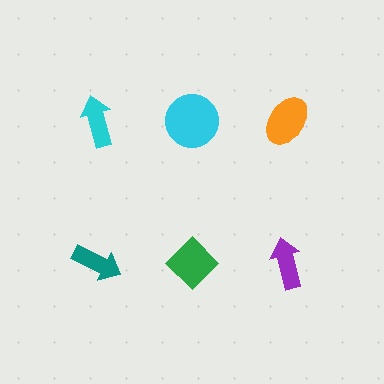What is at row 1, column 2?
A cyan circle.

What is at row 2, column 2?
A green diamond.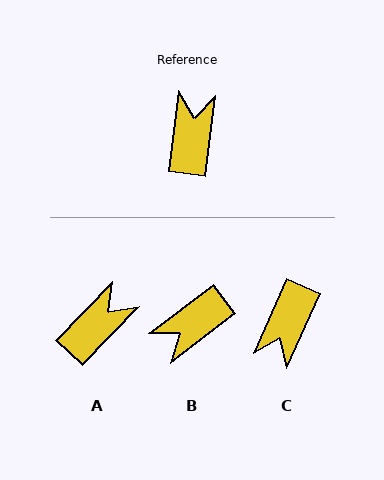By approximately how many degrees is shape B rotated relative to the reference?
Approximately 135 degrees counter-clockwise.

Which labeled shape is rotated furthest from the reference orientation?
C, about 163 degrees away.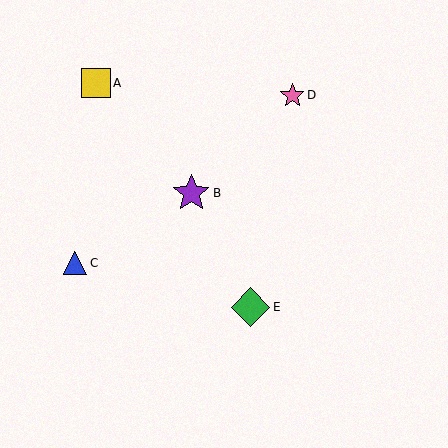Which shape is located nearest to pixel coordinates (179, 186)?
The purple star (labeled B) at (191, 193) is nearest to that location.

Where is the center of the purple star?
The center of the purple star is at (191, 193).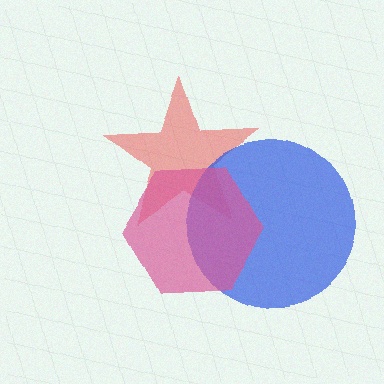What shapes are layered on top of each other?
The layered shapes are: a red star, a blue circle, a pink hexagon.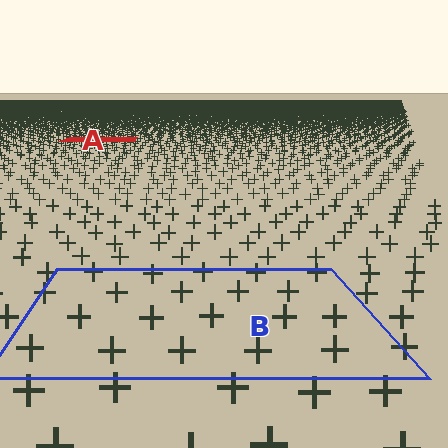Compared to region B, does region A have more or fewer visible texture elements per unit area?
Region A has more texture elements per unit area — they are packed more densely because it is farther away.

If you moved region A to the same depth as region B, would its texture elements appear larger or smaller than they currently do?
They would appear larger. At a closer depth, the same texture elements are projected at a bigger on-screen size.